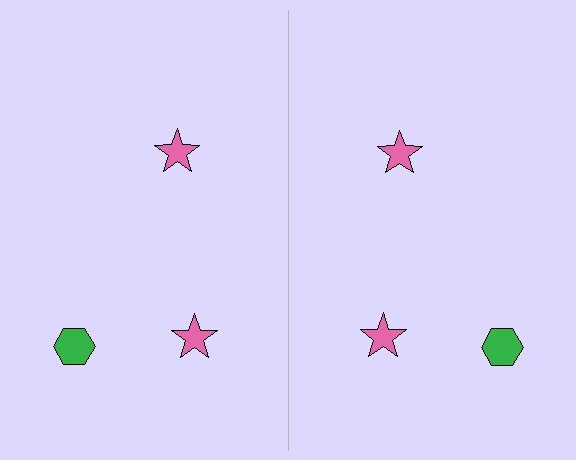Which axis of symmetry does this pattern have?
The pattern has a vertical axis of symmetry running through the center of the image.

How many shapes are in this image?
There are 6 shapes in this image.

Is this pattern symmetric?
Yes, this pattern has bilateral (reflection) symmetry.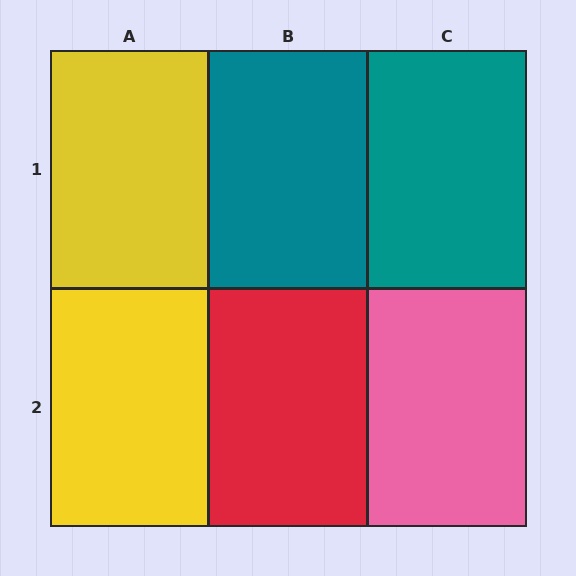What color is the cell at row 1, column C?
Teal.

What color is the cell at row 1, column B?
Teal.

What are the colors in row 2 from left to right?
Yellow, red, pink.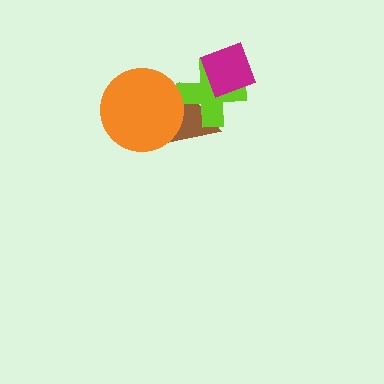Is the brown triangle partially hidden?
Yes, it is partially covered by another shape.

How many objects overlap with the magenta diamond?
1 object overlaps with the magenta diamond.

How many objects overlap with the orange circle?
1 object overlaps with the orange circle.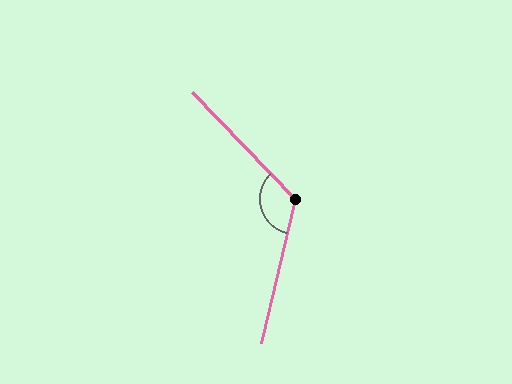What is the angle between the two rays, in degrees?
Approximately 123 degrees.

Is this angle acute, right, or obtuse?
It is obtuse.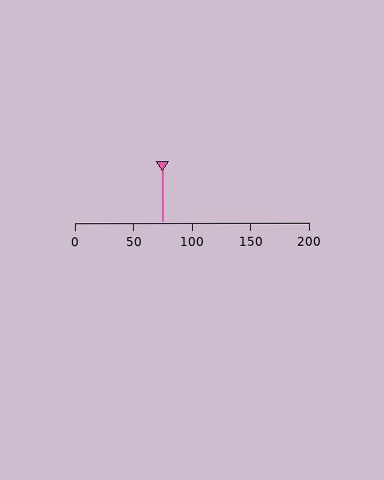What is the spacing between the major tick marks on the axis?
The major ticks are spaced 50 apart.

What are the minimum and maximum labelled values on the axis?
The axis runs from 0 to 200.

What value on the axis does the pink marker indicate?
The marker indicates approximately 75.